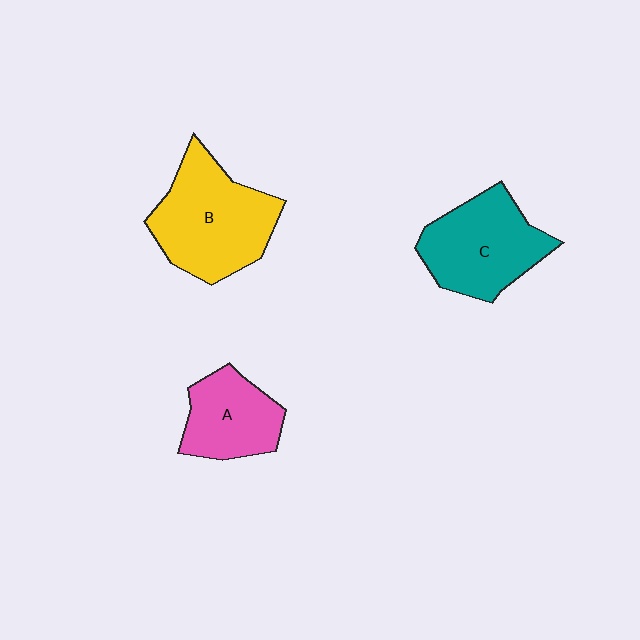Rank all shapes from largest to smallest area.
From largest to smallest: B (yellow), C (teal), A (pink).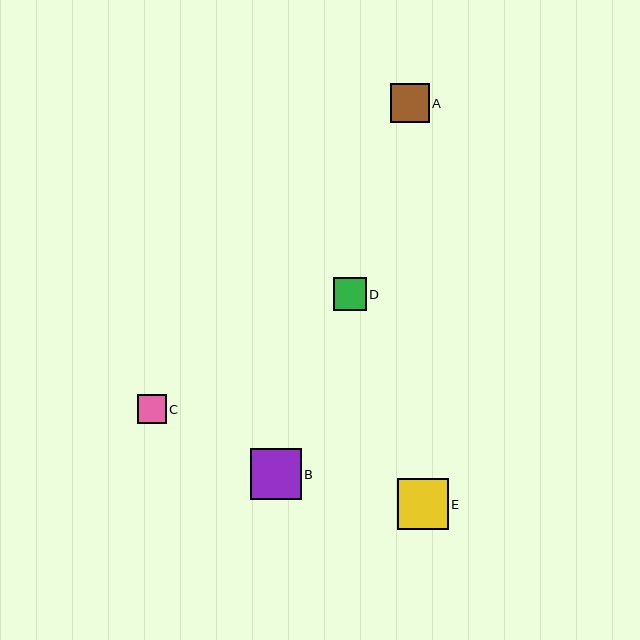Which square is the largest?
Square B is the largest with a size of approximately 51 pixels.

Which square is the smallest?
Square C is the smallest with a size of approximately 29 pixels.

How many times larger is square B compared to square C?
Square B is approximately 1.8 times the size of square C.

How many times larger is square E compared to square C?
Square E is approximately 1.7 times the size of square C.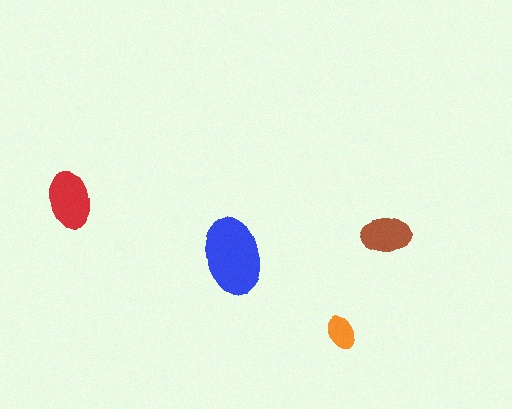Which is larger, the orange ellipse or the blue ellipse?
The blue one.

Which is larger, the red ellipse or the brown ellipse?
The red one.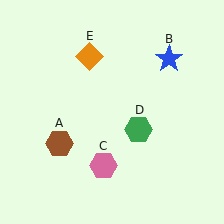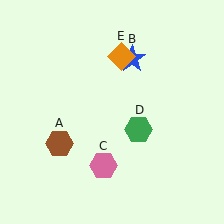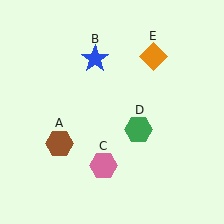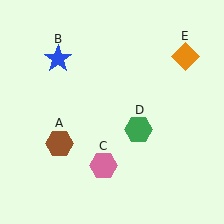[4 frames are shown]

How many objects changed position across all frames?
2 objects changed position: blue star (object B), orange diamond (object E).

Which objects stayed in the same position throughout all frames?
Brown hexagon (object A) and pink hexagon (object C) and green hexagon (object D) remained stationary.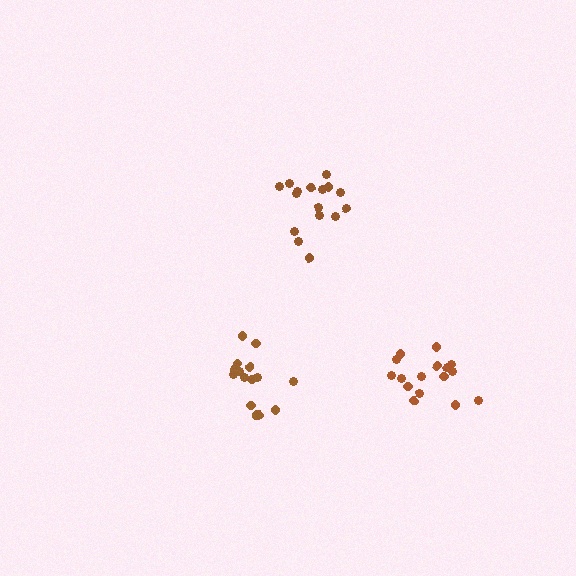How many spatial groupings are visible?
There are 3 spatial groupings.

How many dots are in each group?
Group 1: 17 dots, Group 2: 16 dots, Group 3: 15 dots (48 total).